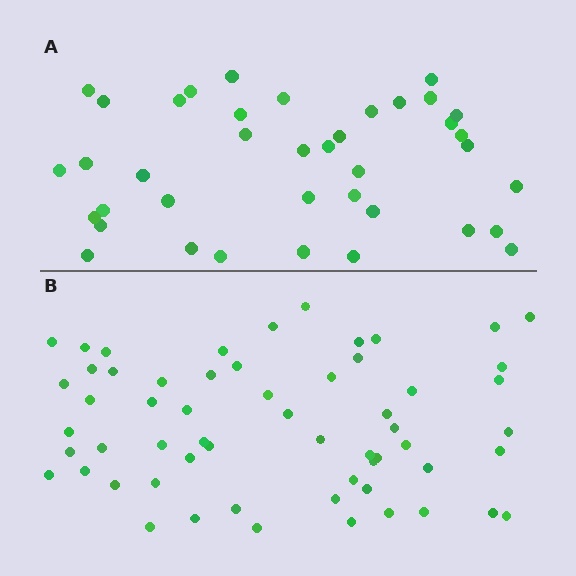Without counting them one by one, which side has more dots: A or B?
Region B (the bottom region) has more dots.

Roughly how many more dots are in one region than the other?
Region B has approximately 20 more dots than region A.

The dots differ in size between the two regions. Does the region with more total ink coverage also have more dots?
No. Region A has more total ink coverage because its dots are larger, but region B actually contains more individual dots. Total area can be misleading — the number of items is what matters here.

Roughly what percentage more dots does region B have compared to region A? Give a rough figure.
About 50% more.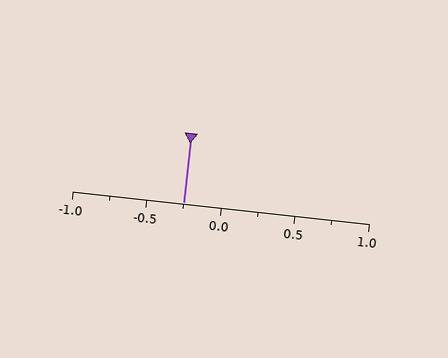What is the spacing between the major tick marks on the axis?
The major ticks are spaced 0.5 apart.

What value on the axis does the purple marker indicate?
The marker indicates approximately -0.25.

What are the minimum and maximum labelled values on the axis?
The axis runs from -1.0 to 1.0.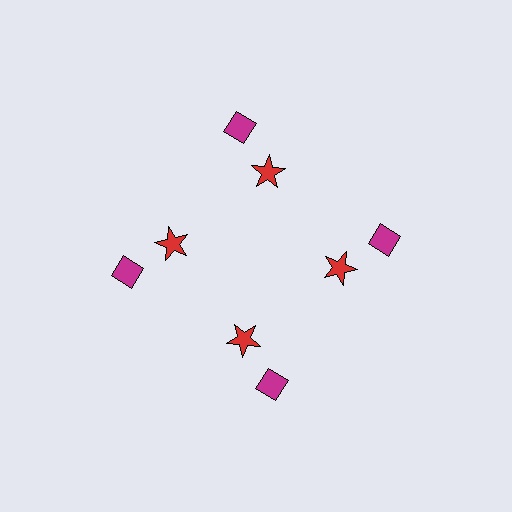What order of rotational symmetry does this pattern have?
This pattern has 4-fold rotational symmetry.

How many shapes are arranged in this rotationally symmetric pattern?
There are 8 shapes, arranged in 4 groups of 2.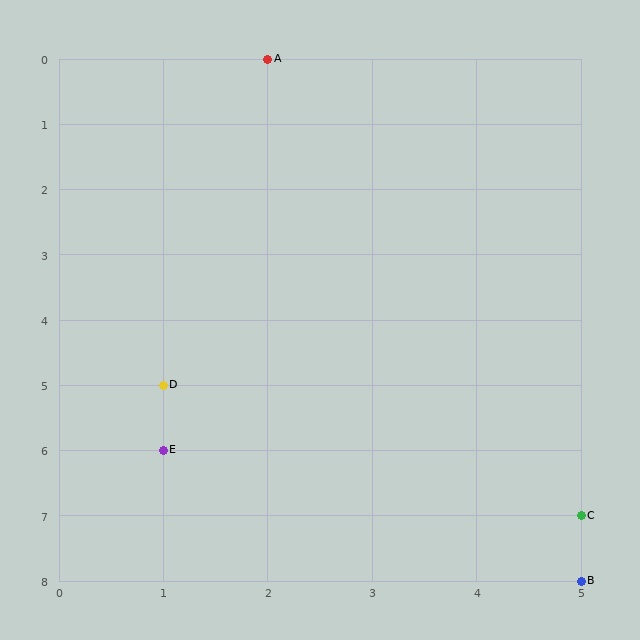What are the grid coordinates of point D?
Point D is at grid coordinates (1, 5).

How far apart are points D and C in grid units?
Points D and C are 4 columns and 2 rows apart (about 4.5 grid units diagonally).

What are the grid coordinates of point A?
Point A is at grid coordinates (2, 0).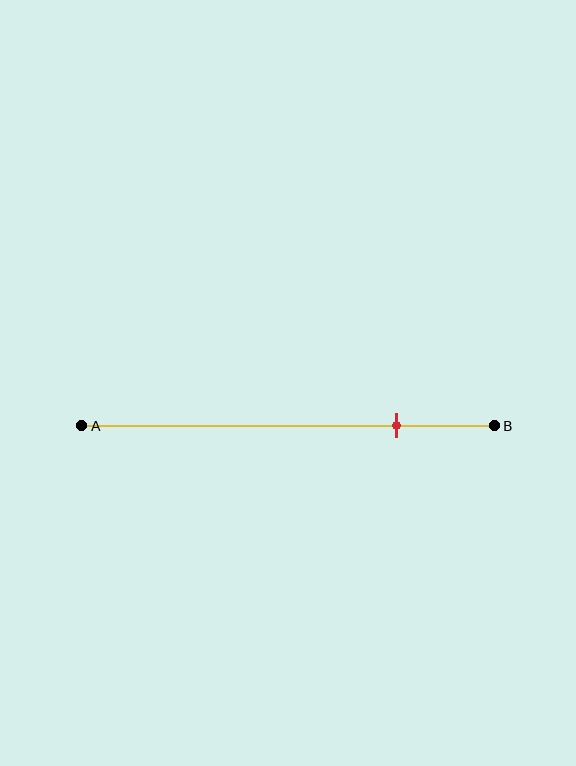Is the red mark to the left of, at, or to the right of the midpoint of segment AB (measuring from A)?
The red mark is to the right of the midpoint of segment AB.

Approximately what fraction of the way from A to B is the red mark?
The red mark is approximately 75% of the way from A to B.